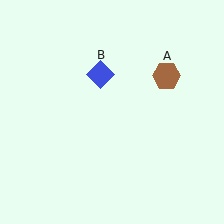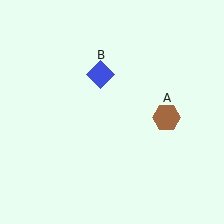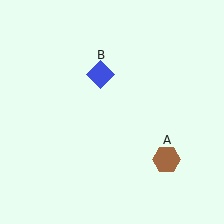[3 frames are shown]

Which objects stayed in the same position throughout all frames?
Blue diamond (object B) remained stationary.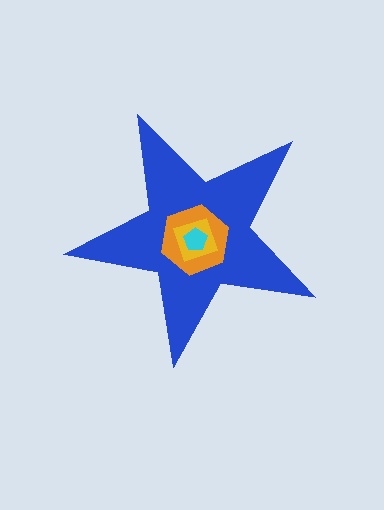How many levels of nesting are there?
4.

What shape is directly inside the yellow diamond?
The cyan pentagon.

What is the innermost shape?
The cyan pentagon.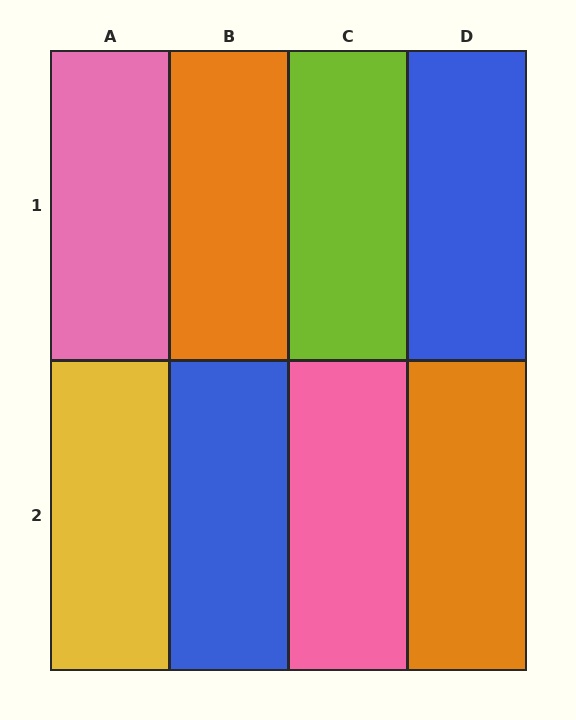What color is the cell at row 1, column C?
Lime.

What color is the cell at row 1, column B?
Orange.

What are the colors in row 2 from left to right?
Yellow, blue, pink, orange.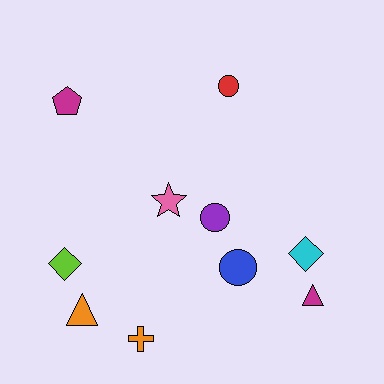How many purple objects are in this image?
There is 1 purple object.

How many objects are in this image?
There are 10 objects.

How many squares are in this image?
There are no squares.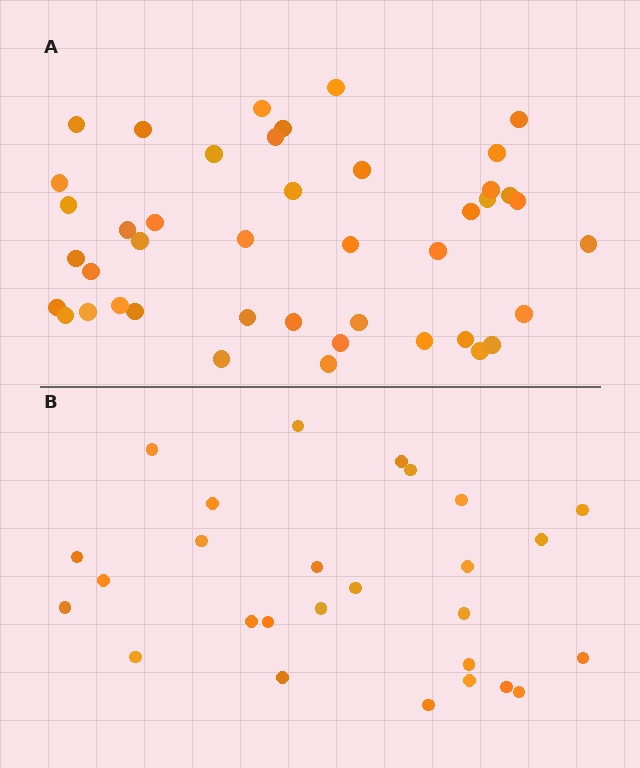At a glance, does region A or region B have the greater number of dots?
Region A (the top region) has more dots.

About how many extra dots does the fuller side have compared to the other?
Region A has approximately 15 more dots than region B.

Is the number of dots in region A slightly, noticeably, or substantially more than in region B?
Region A has substantially more. The ratio is roughly 1.6 to 1.